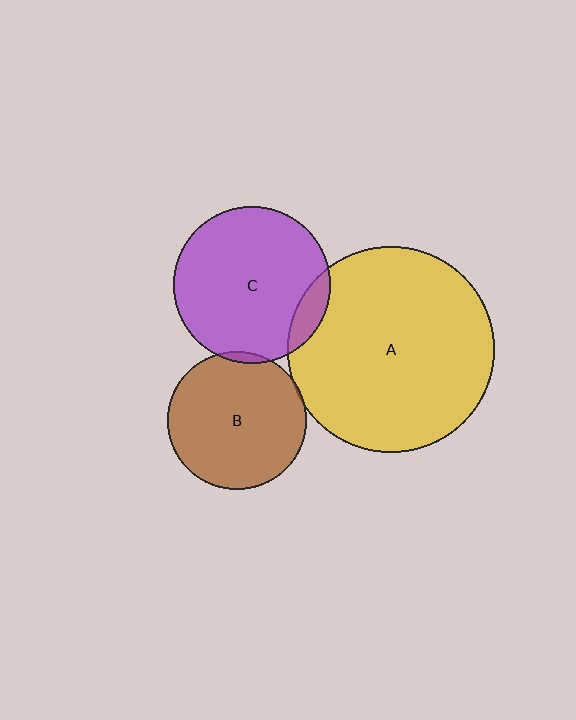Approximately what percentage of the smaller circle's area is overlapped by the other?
Approximately 5%.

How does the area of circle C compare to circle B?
Approximately 1.3 times.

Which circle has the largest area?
Circle A (yellow).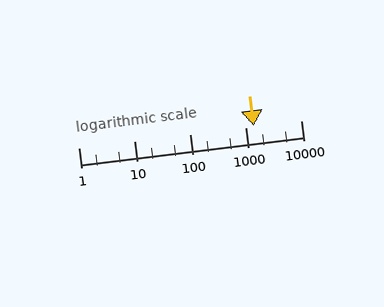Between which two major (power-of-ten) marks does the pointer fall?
The pointer is between 1000 and 10000.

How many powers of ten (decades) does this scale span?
The scale spans 4 decades, from 1 to 10000.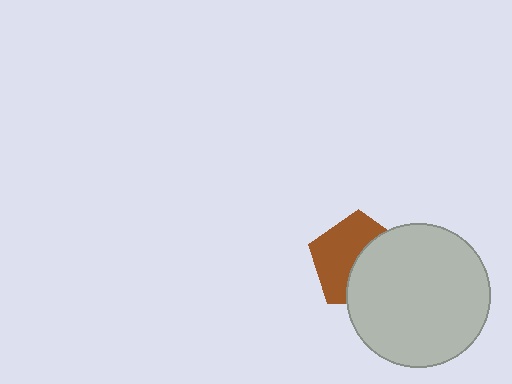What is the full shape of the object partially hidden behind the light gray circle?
The partially hidden object is a brown pentagon.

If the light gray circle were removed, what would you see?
You would see the complete brown pentagon.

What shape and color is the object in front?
The object in front is a light gray circle.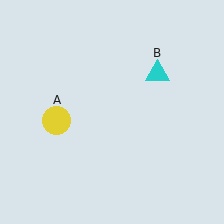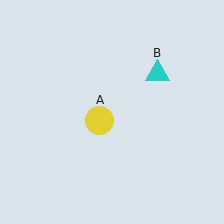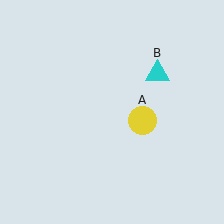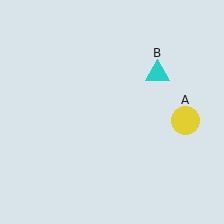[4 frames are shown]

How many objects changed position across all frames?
1 object changed position: yellow circle (object A).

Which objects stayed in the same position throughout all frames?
Cyan triangle (object B) remained stationary.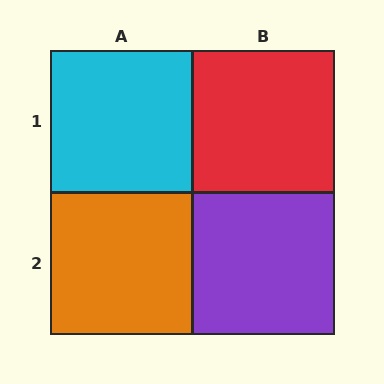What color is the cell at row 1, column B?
Red.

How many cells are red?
1 cell is red.